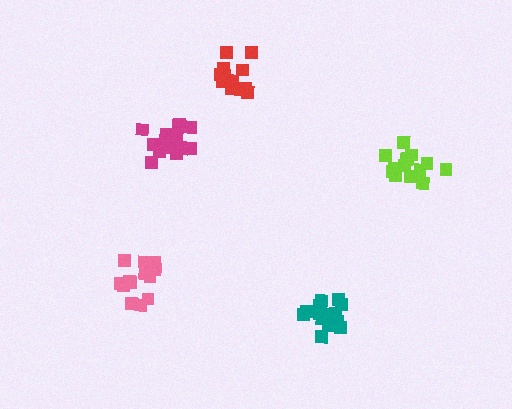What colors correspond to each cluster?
The clusters are colored: teal, magenta, red, lime, pink.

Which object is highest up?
The red cluster is topmost.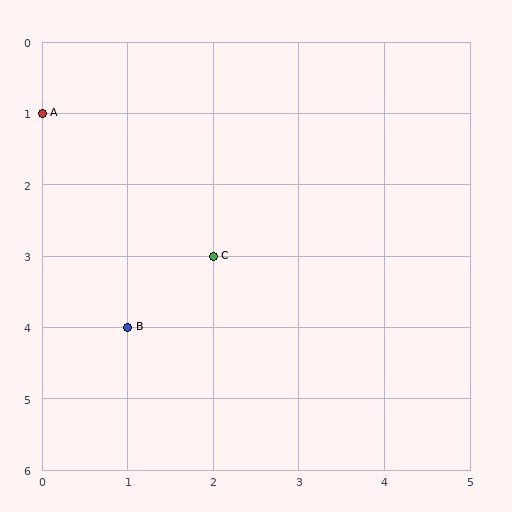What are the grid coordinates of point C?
Point C is at grid coordinates (2, 3).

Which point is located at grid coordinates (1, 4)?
Point B is at (1, 4).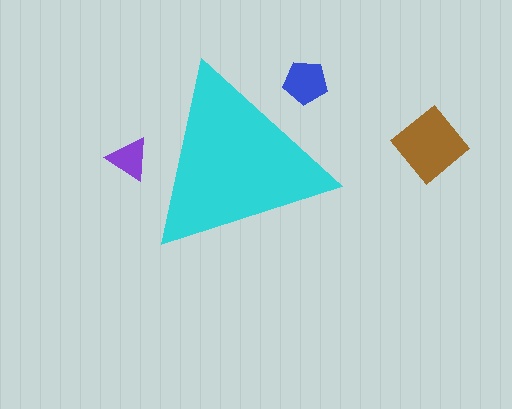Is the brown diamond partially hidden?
No, the brown diamond is fully visible.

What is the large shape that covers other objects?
A cyan triangle.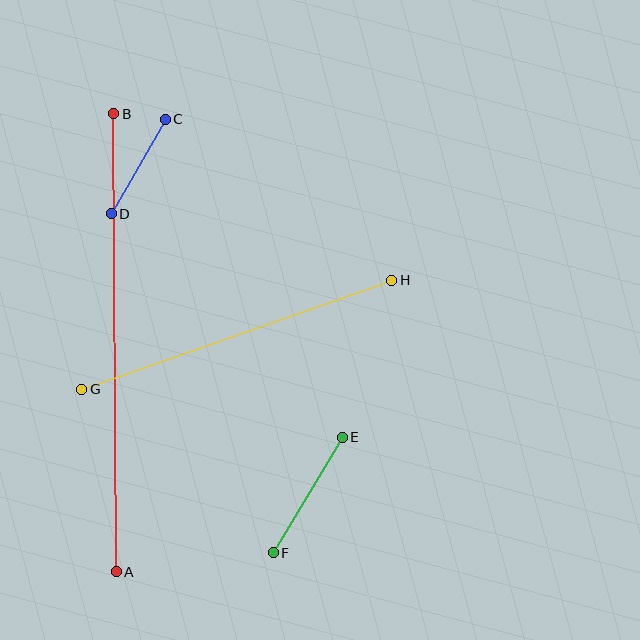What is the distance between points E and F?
The distance is approximately 135 pixels.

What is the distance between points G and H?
The distance is approximately 328 pixels.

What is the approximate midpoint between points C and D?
The midpoint is at approximately (138, 166) pixels.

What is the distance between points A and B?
The distance is approximately 458 pixels.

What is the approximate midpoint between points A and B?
The midpoint is at approximately (115, 343) pixels.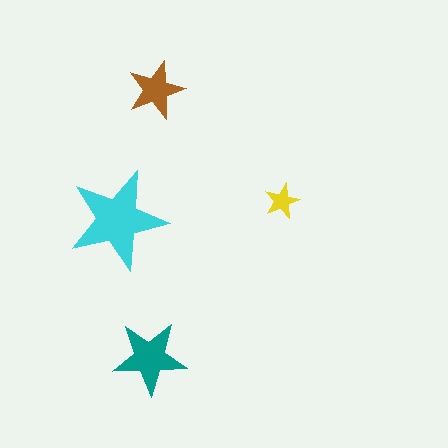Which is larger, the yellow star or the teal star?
The teal one.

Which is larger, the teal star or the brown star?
The teal one.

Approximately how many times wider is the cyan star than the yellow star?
About 3 times wider.